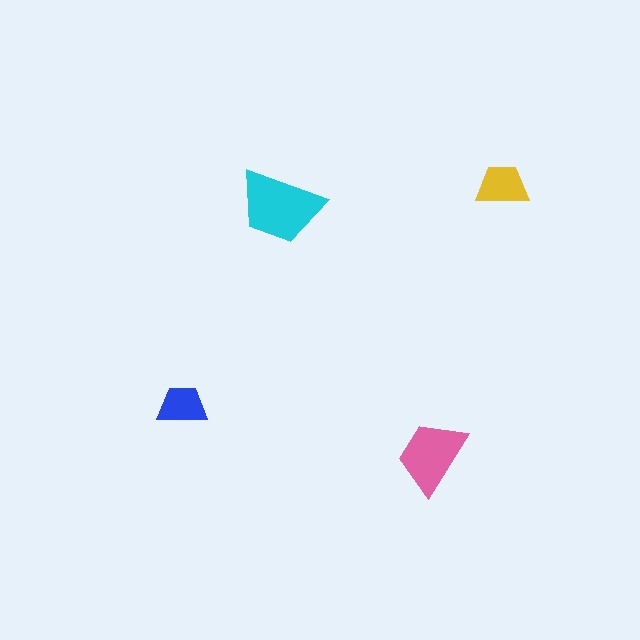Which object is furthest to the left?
The blue trapezoid is leftmost.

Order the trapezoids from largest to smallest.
the cyan one, the pink one, the yellow one, the blue one.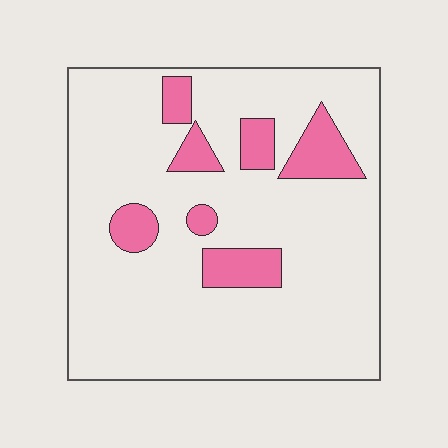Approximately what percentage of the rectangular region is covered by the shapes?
Approximately 15%.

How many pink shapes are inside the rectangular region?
7.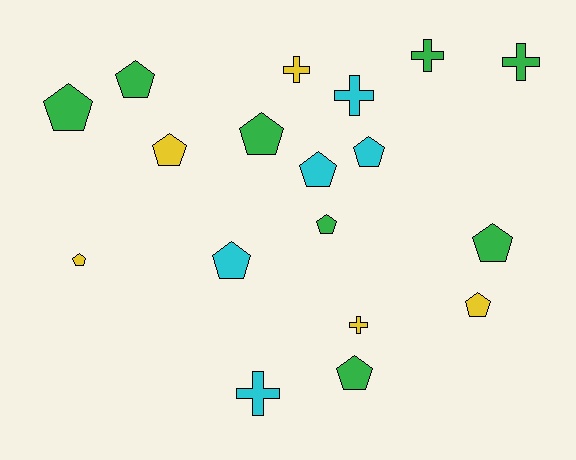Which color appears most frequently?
Green, with 8 objects.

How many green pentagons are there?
There are 6 green pentagons.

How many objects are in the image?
There are 18 objects.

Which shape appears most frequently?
Pentagon, with 12 objects.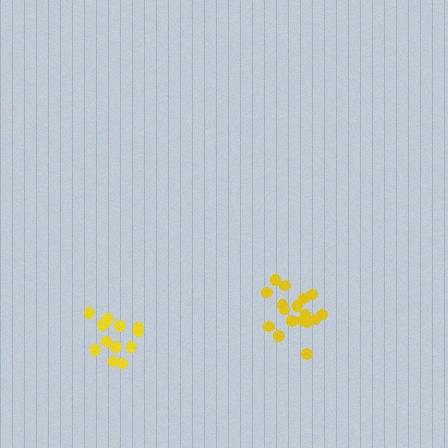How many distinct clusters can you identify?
There are 2 distinct clusters.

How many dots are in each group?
Group 1: 13 dots, Group 2: 17 dots (30 total).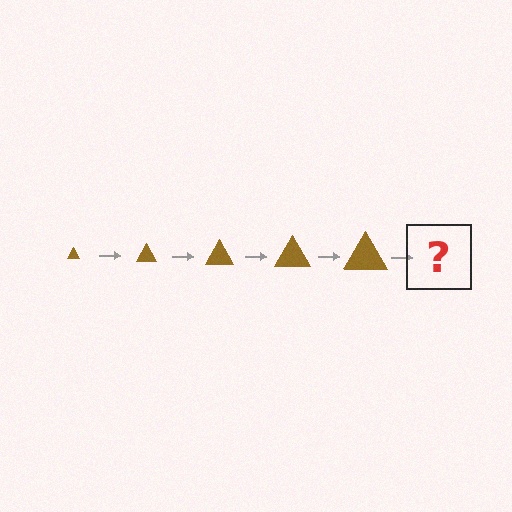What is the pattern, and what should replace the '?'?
The pattern is that the triangle gets progressively larger each step. The '?' should be a brown triangle, larger than the previous one.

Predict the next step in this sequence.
The next step is a brown triangle, larger than the previous one.